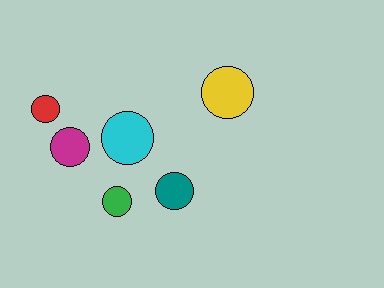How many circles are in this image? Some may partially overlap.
There are 6 circles.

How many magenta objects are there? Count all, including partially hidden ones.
There is 1 magenta object.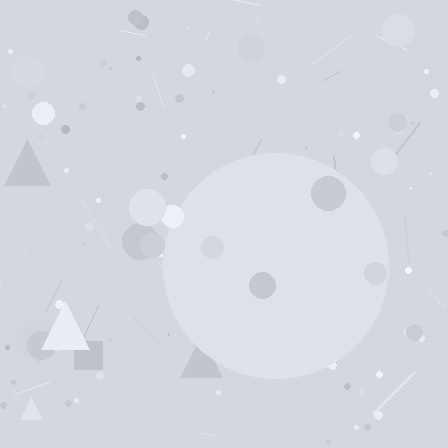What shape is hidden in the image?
A circle is hidden in the image.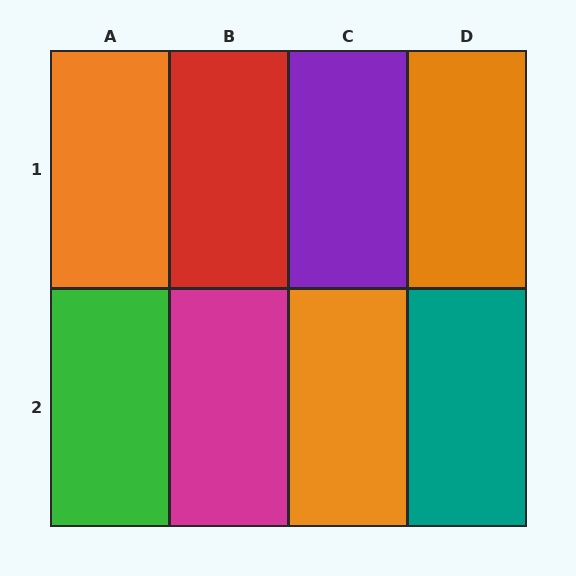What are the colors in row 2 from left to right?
Green, magenta, orange, teal.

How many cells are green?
1 cell is green.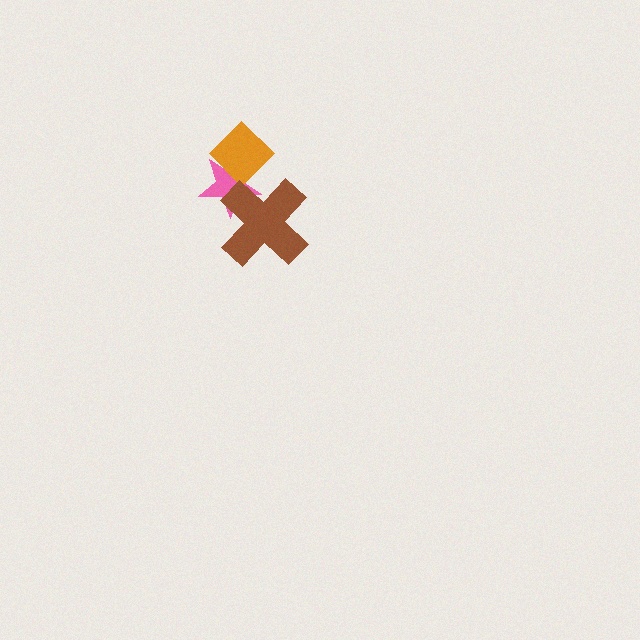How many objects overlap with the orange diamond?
1 object overlaps with the orange diamond.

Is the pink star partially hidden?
Yes, it is partially covered by another shape.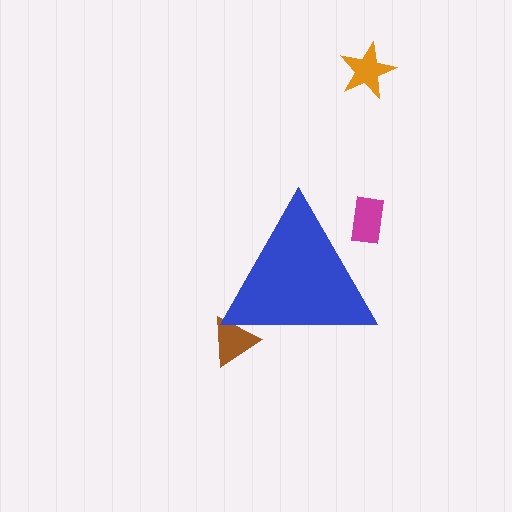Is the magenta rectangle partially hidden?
Yes, the magenta rectangle is partially hidden behind the blue triangle.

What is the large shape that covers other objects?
A blue triangle.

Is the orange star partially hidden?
No, the orange star is fully visible.